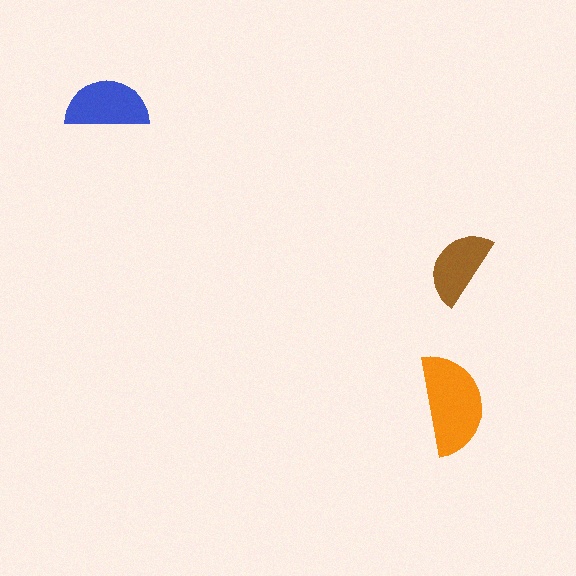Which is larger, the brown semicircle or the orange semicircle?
The orange one.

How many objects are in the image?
There are 3 objects in the image.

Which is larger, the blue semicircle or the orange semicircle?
The orange one.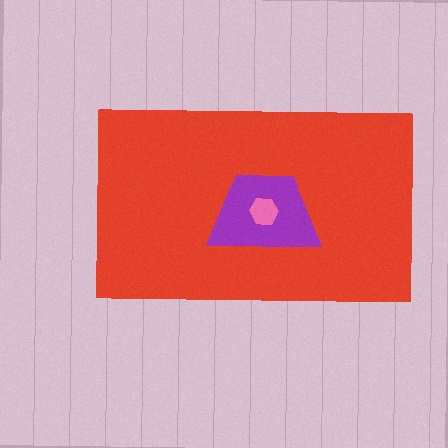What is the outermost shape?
The red rectangle.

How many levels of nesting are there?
3.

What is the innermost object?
The pink hexagon.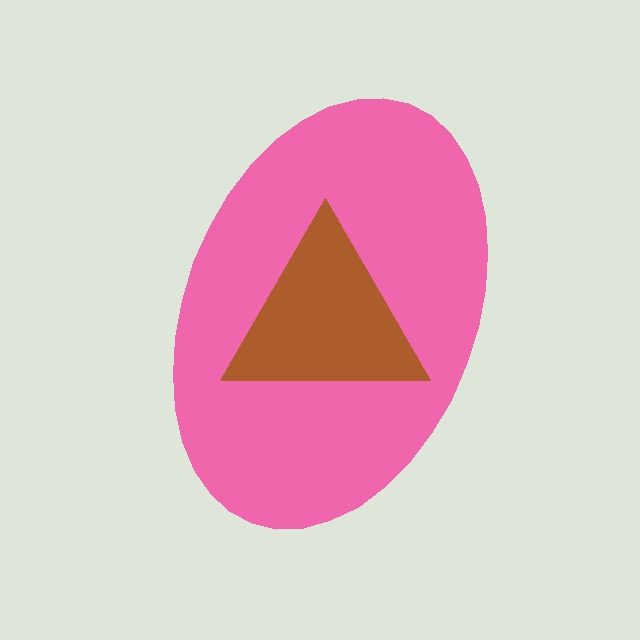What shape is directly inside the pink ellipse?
The brown triangle.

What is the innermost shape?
The brown triangle.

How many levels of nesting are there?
2.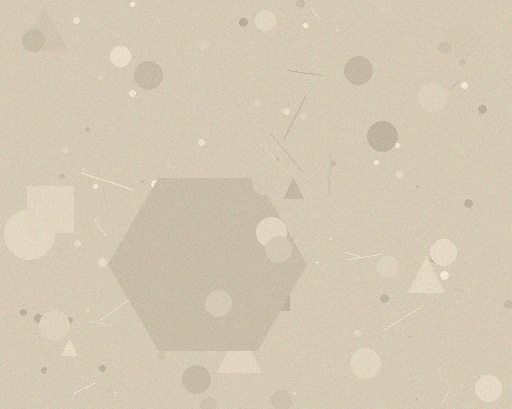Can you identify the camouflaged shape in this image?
The camouflaged shape is a hexagon.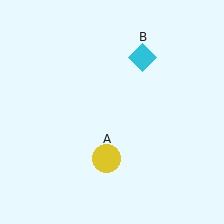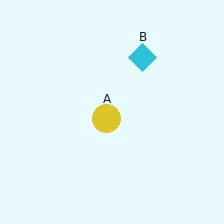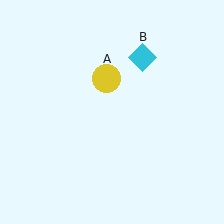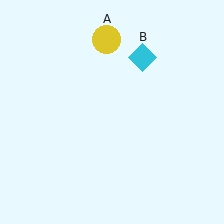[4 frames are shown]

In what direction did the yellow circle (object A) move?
The yellow circle (object A) moved up.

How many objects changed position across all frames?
1 object changed position: yellow circle (object A).